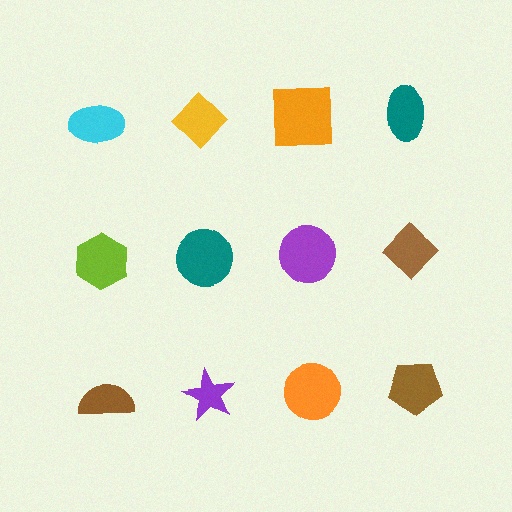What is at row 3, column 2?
A purple star.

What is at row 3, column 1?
A brown semicircle.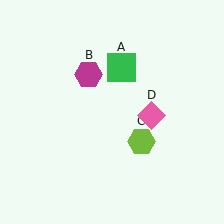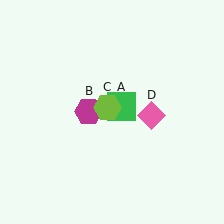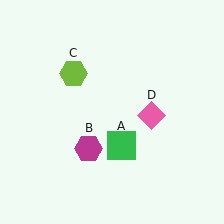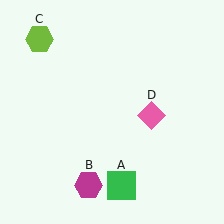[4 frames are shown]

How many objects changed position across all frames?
3 objects changed position: green square (object A), magenta hexagon (object B), lime hexagon (object C).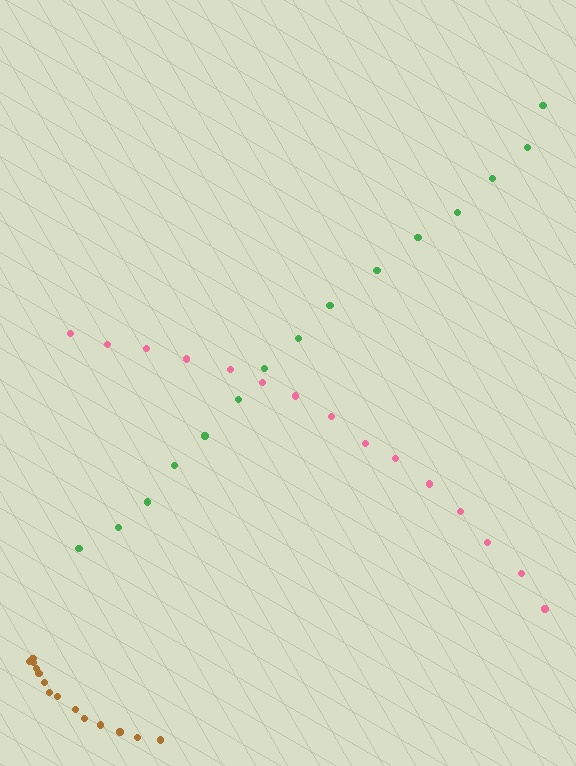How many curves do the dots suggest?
There are 3 distinct paths.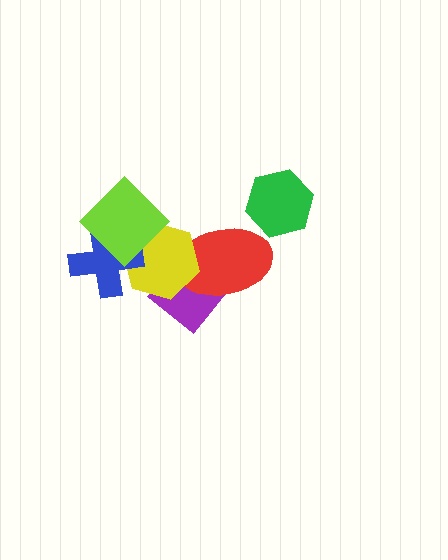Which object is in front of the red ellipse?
The yellow hexagon is in front of the red ellipse.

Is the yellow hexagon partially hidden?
Yes, it is partially covered by another shape.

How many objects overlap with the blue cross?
2 objects overlap with the blue cross.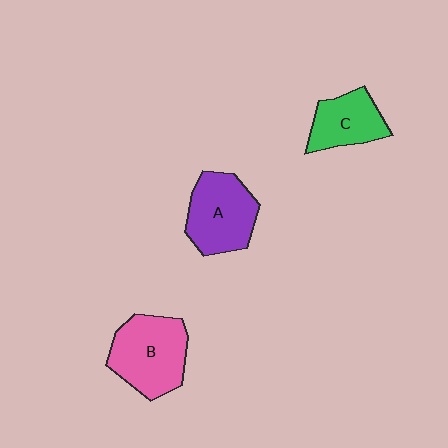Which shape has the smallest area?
Shape C (green).